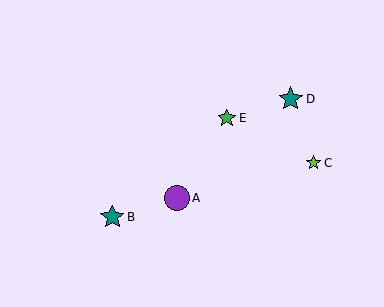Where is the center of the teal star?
The center of the teal star is at (112, 217).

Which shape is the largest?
The purple circle (labeled A) is the largest.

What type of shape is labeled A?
Shape A is a purple circle.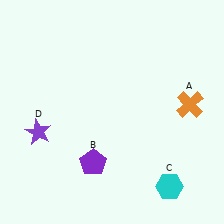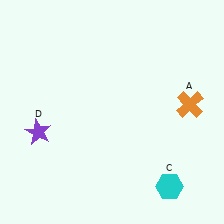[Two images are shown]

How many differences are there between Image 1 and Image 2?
There is 1 difference between the two images.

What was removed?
The purple pentagon (B) was removed in Image 2.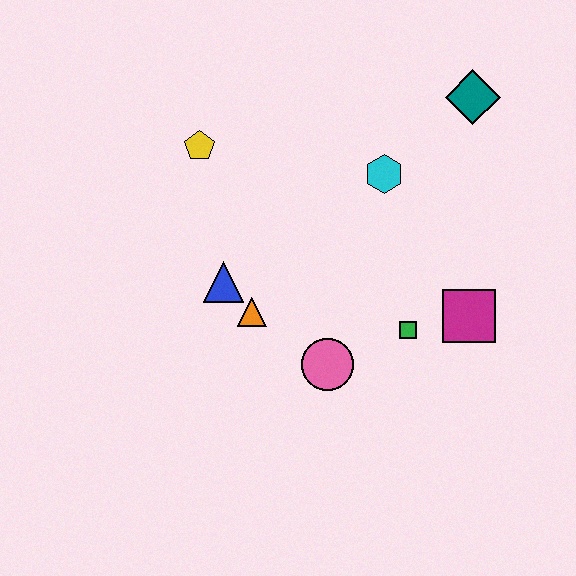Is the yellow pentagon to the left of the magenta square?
Yes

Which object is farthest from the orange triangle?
The teal diamond is farthest from the orange triangle.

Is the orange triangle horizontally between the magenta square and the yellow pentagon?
Yes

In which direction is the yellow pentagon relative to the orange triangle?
The yellow pentagon is above the orange triangle.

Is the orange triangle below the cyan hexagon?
Yes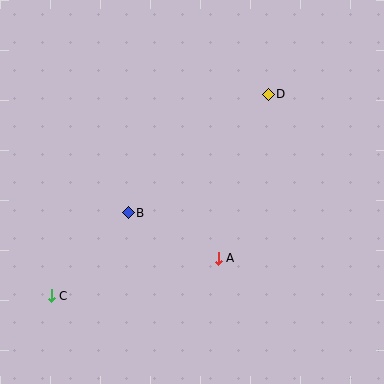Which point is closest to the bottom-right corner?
Point A is closest to the bottom-right corner.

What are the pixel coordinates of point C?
Point C is at (51, 296).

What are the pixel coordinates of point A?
Point A is at (218, 258).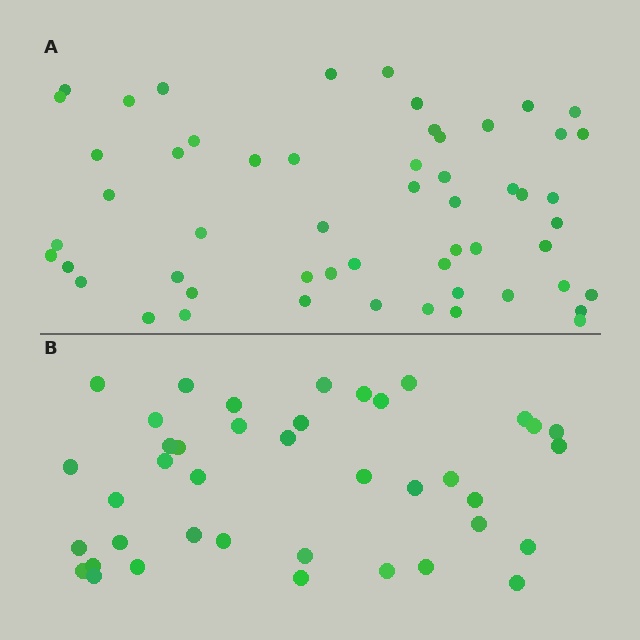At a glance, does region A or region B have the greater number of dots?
Region A (the top region) has more dots.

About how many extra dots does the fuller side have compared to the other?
Region A has approximately 15 more dots than region B.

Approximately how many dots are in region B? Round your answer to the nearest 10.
About 40 dots.